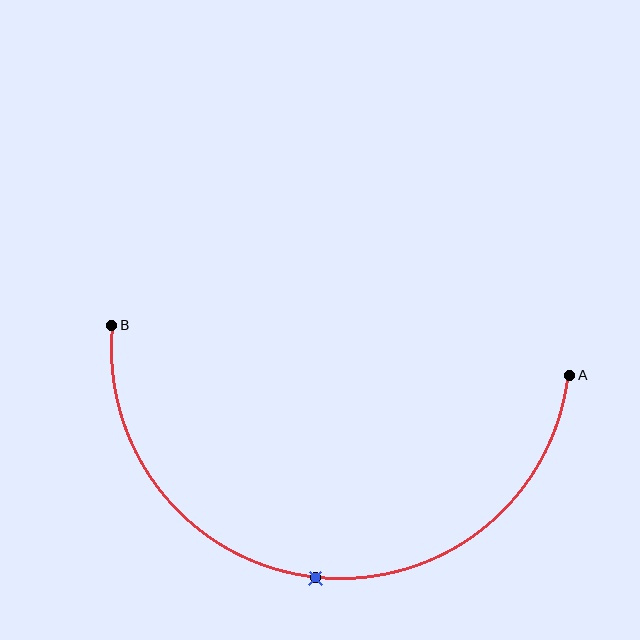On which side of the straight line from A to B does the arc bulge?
The arc bulges below the straight line connecting A and B.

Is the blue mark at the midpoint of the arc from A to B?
Yes. The blue mark lies on the arc at equal arc-length from both A and B — it is the arc midpoint.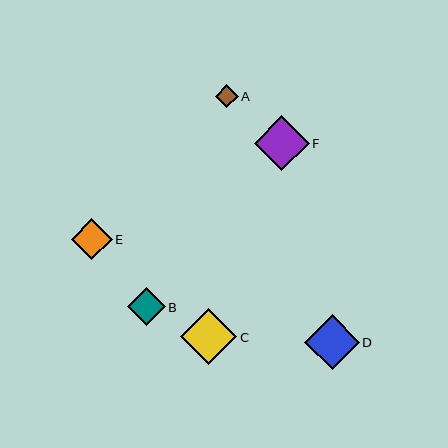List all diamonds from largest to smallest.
From largest to smallest: C, F, D, E, B, A.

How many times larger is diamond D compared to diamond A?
Diamond D is approximately 2.4 times the size of diamond A.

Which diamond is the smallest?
Diamond A is the smallest with a size of approximately 22 pixels.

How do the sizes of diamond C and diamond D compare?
Diamond C and diamond D are approximately the same size.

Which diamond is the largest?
Diamond C is the largest with a size of approximately 57 pixels.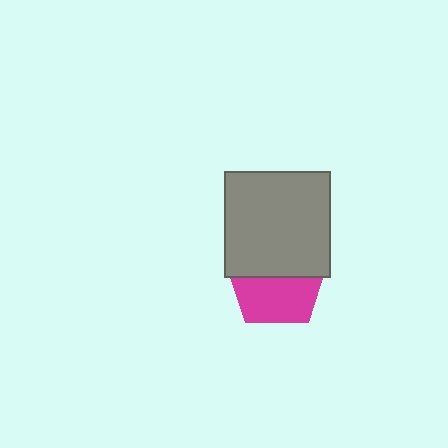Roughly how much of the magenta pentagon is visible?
About half of it is visible (roughly 52%).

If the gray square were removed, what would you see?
You would see the complete magenta pentagon.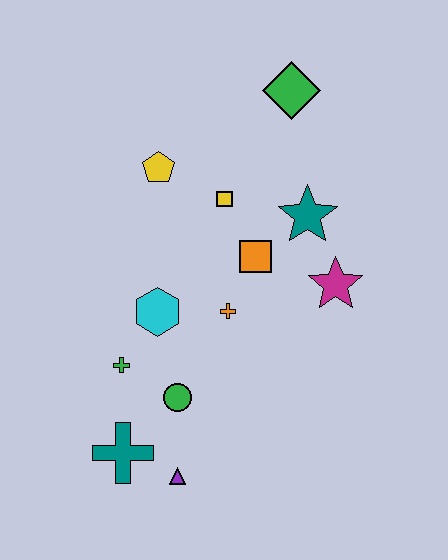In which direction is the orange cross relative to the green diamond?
The orange cross is below the green diamond.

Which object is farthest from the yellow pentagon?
The purple triangle is farthest from the yellow pentagon.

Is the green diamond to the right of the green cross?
Yes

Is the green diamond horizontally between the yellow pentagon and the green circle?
No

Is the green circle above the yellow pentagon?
No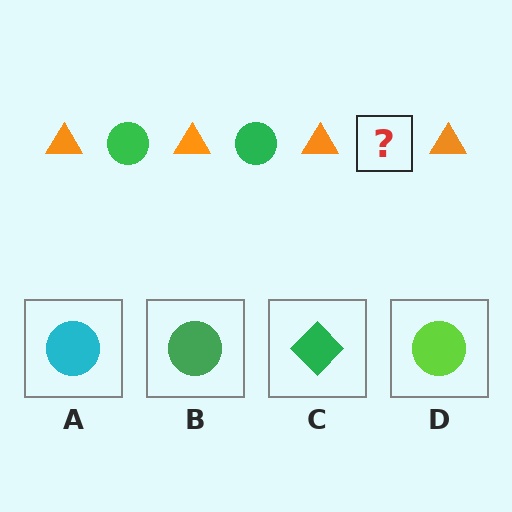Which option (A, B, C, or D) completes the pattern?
B.